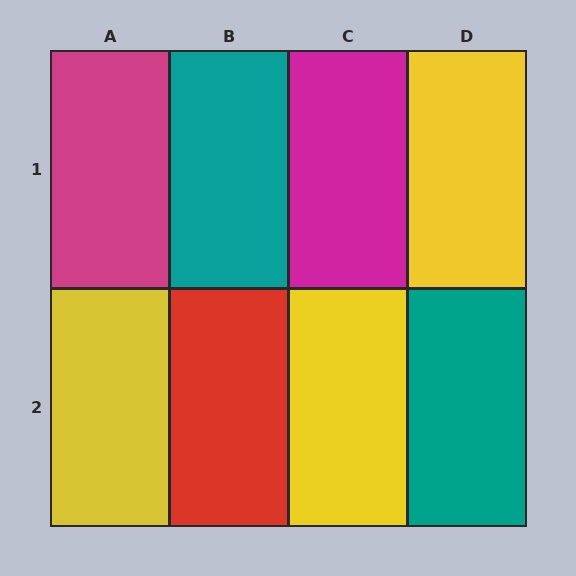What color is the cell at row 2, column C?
Yellow.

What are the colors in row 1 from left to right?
Magenta, teal, magenta, yellow.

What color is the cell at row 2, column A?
Yellow.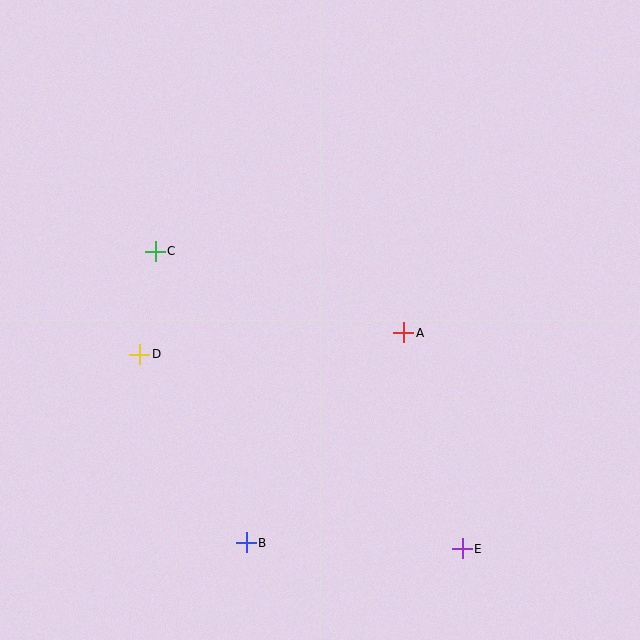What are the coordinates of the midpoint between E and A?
The midpoint between E and A is at (433, 441).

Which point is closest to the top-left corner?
Point C is closest to the top-left corner.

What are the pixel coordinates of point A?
Point A is at (403, 333).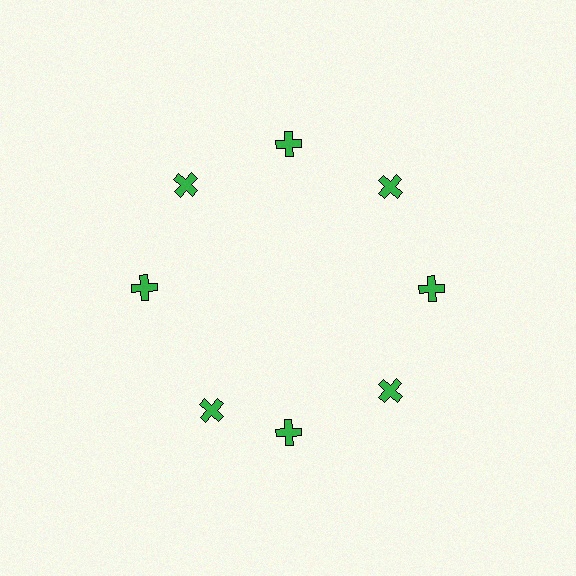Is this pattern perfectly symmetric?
No. The 8 green crosses are arranged in a ring, but one element near the 8 o'clock position is rotated out of alignment along the ring, breaking the 8-fold rotational symmetry.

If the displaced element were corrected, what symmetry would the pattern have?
It would have 8-fold rotational symmetry — the pattern would map onto itself every 45 degrees.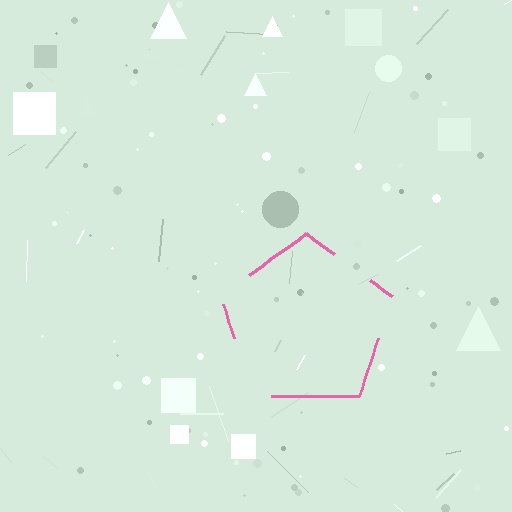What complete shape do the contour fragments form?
The contour fragments form a pentagon.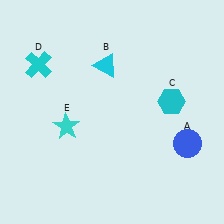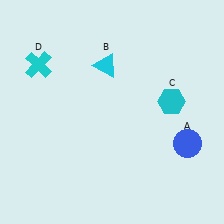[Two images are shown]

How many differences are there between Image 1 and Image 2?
There is 1 difference between the two images.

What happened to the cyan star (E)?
The cyan star (E) was removed in Image 2. It was in the bottom-left area of Image 1.